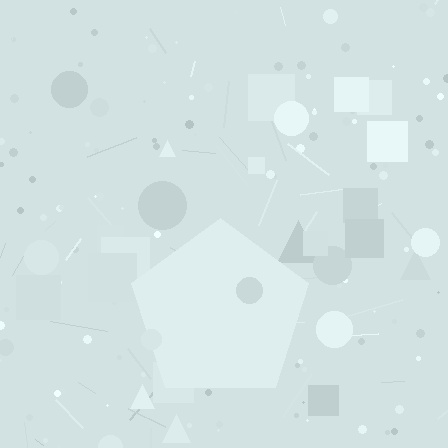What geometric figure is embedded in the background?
A pentagon is embedded in the background.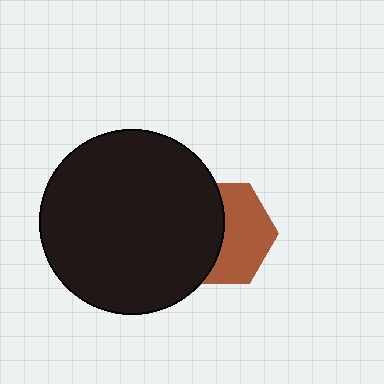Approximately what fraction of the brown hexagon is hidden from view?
Roughly 49% of the brown hexagon is hidden behind the black circle.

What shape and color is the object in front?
The object in front is a black circle.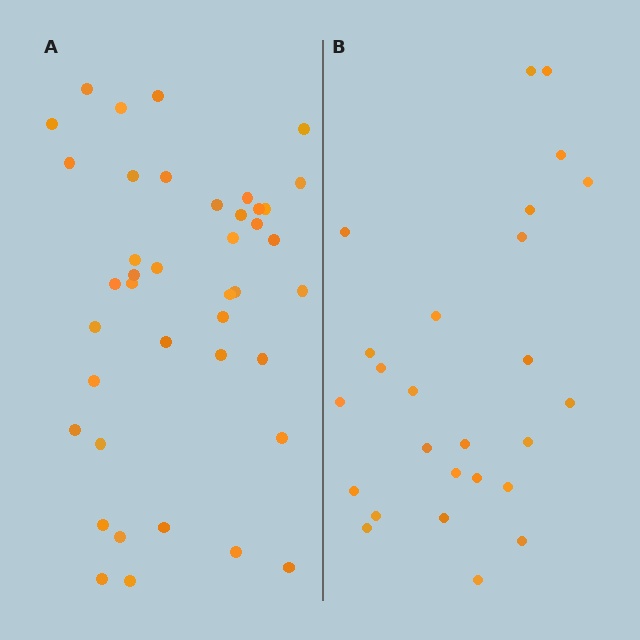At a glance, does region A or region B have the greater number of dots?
Region A (the left region) has more dots.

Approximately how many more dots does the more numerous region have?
Region A has approximately 15 more dots than region B.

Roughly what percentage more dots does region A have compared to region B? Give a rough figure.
About 60% more.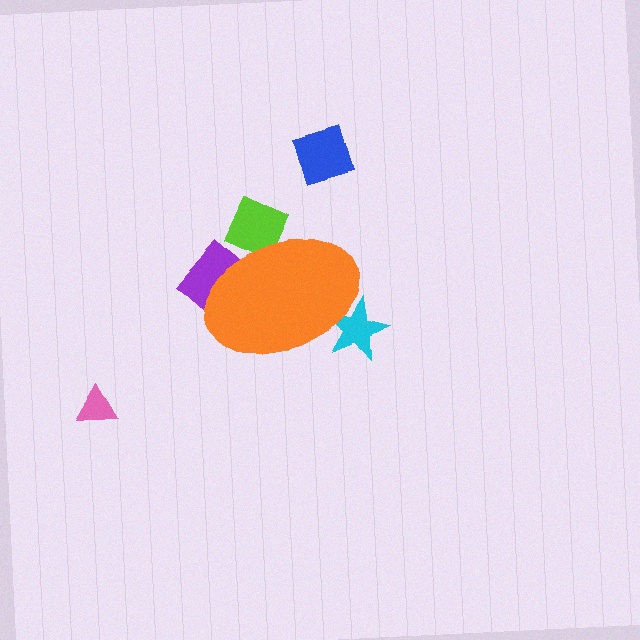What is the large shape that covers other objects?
An orange ellipse.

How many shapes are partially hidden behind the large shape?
3 shapes are partially hidden.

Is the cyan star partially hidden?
Yes, the cyan star is partially hidden behind the orange ellipse.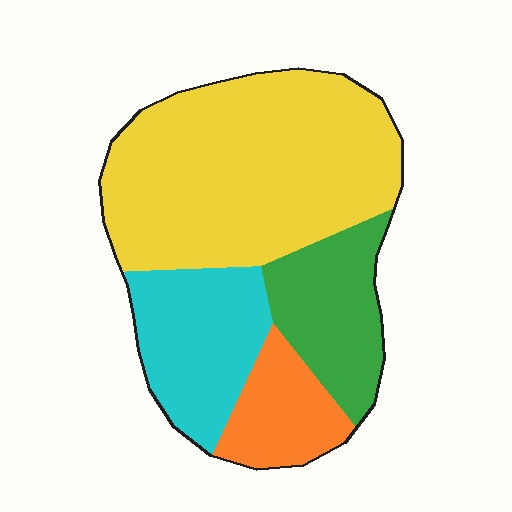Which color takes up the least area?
Orange, at roughly 10%.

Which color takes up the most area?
Yellow, at roughly 50%.